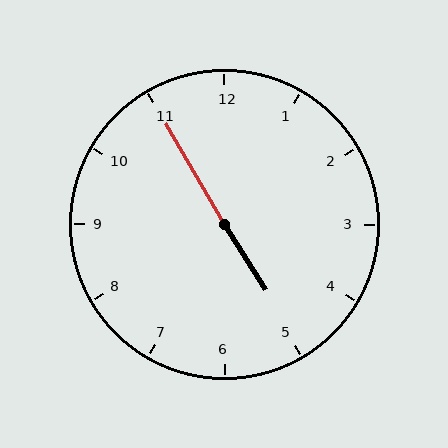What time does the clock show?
4:55.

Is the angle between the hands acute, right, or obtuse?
It is obtuse.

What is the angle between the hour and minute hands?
Approximately 178 degrees.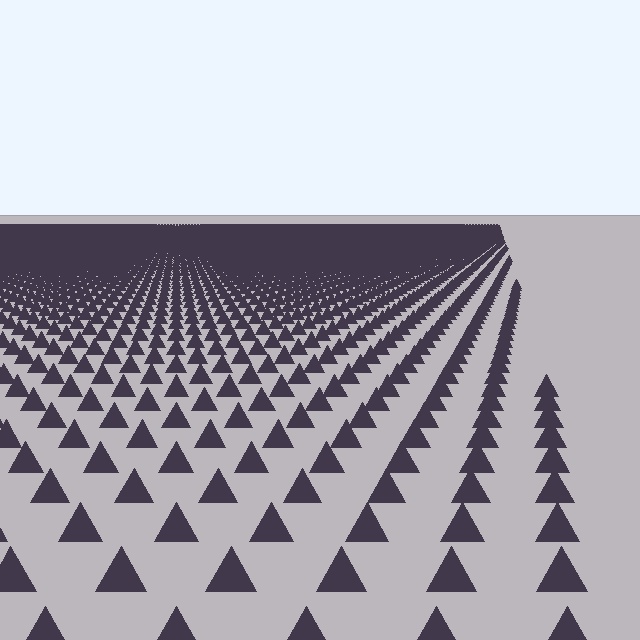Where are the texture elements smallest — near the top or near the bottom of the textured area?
Near the top.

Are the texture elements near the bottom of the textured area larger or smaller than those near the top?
Larger. Near the bottom, elements are closer to the viewer and appear at a bigger on-screen size.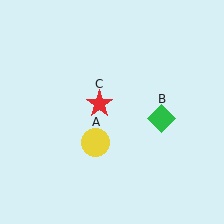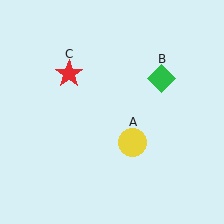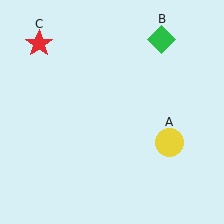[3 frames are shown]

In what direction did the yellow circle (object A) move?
The yellow circle (object A) moved right.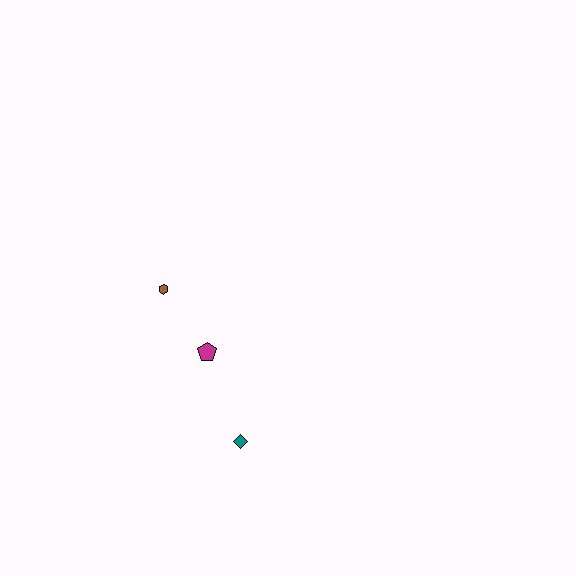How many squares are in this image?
There are no squares.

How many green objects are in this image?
There are no green objects.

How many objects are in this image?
There are 3 objects.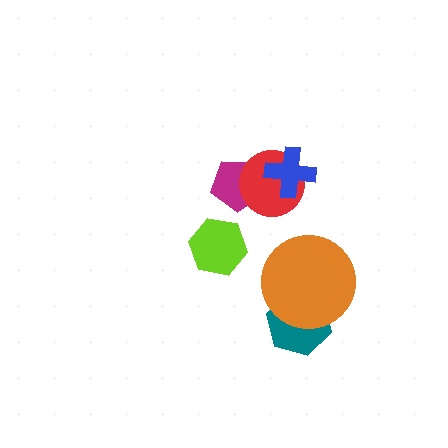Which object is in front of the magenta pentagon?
The red circle is in front of the magenta pentagon.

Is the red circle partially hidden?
Yes, it is partially covered by another shape.